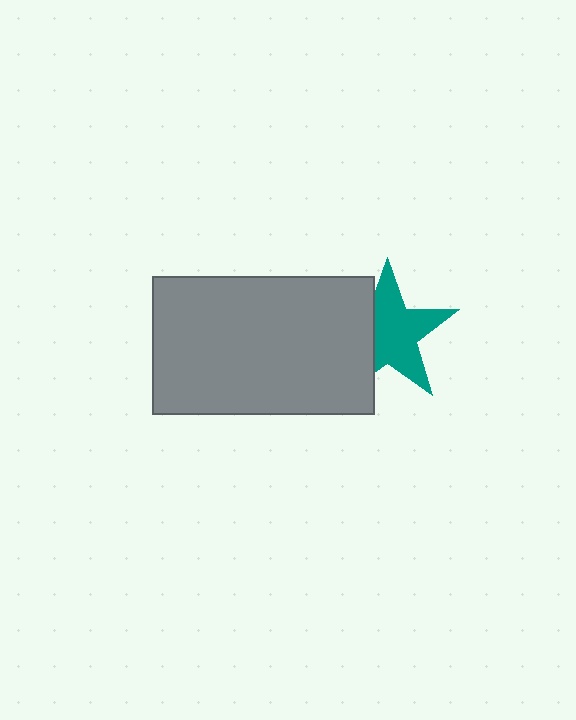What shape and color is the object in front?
The object in front is a gray rectangle.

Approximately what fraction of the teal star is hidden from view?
Roughly 34% of the teal star is hidden behind the gray rectangle.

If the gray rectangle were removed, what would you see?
You would see the complete teal star.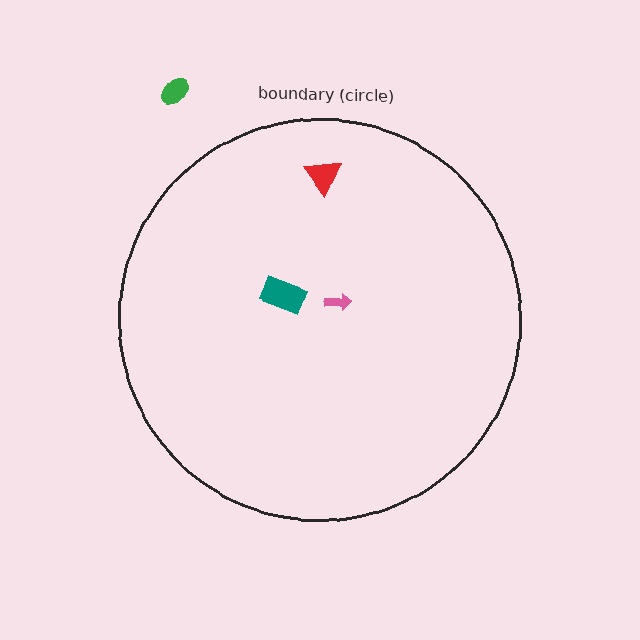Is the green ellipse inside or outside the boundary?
Outside.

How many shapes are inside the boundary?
3 inside, 1 outside.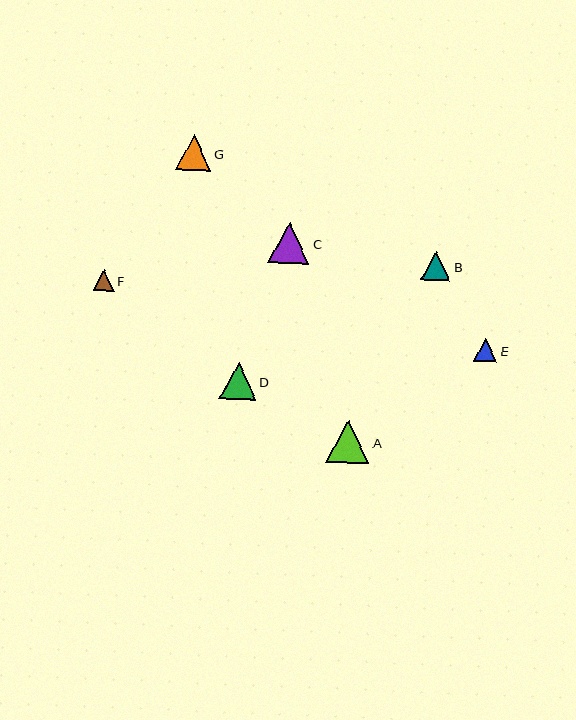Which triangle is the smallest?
Triangle F is the smallest with a size of approximately 21 pixels.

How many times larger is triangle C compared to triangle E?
Triangle C is approximately 1.8 times the size of triangle E.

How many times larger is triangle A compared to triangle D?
Triangle A is approximately 1.2 times the size of triangle D.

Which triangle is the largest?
Triangle A is the largest with a size of approximately 43 pixels.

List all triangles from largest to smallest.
From largest to smallest: A, C, D, G, B, E, F.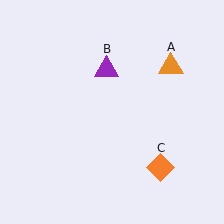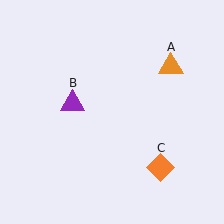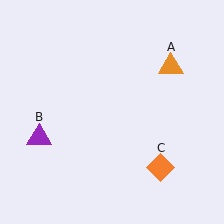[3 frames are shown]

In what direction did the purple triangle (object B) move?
The purple triangle (object B) moved down and to the left.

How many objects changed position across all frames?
1 object changed position: purple triangle (object B).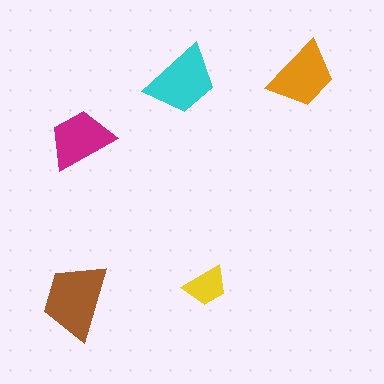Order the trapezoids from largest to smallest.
the brown one, the cyan one, the orange one, the magenta one, the yellow one.